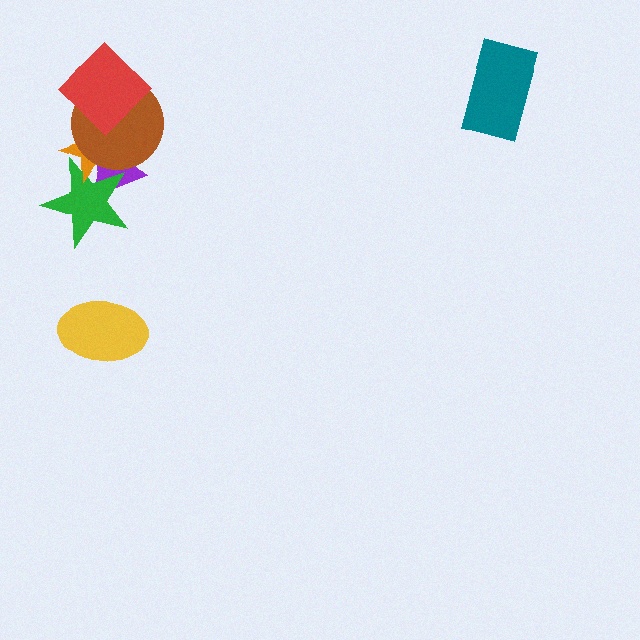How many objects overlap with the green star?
2 objects overlap with the green star.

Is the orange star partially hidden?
Yes, it is partially covered by another shape.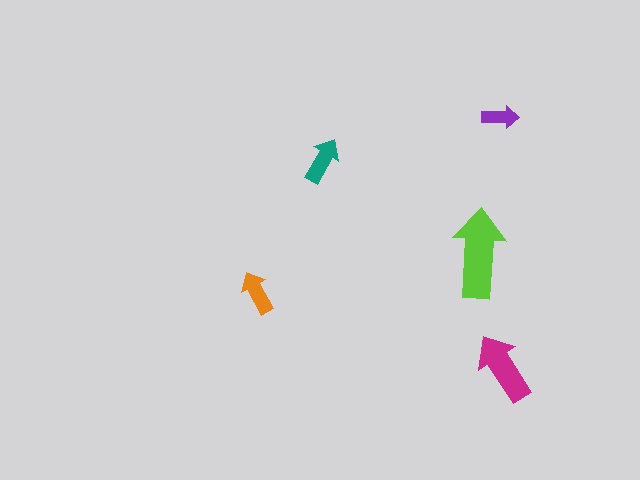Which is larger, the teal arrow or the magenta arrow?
The magenta one.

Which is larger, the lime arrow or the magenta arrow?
The lime one.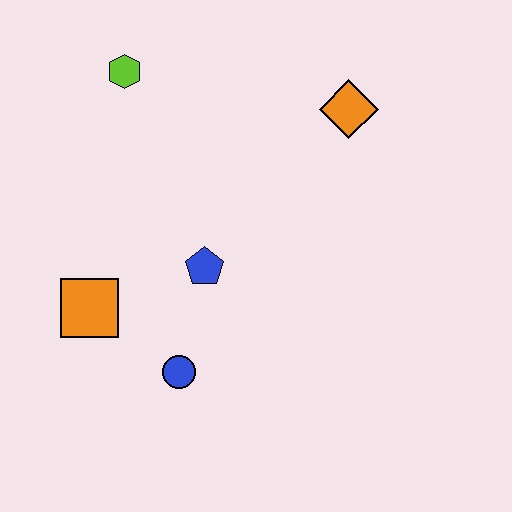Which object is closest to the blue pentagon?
The blue circle is closest to the blue pentagon.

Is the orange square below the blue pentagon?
Yes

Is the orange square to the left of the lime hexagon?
Yes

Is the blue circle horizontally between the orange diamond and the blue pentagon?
No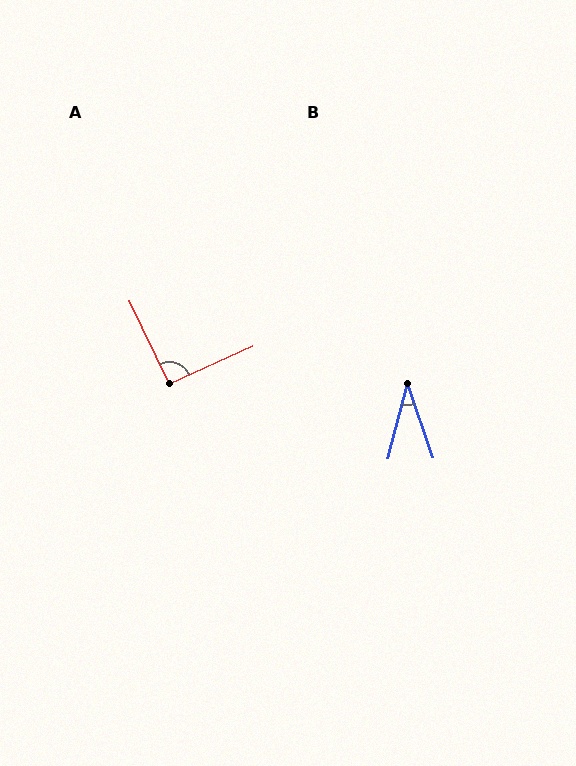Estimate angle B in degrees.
Approximately 33 degrees.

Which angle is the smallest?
B, at approximately 33 degrees.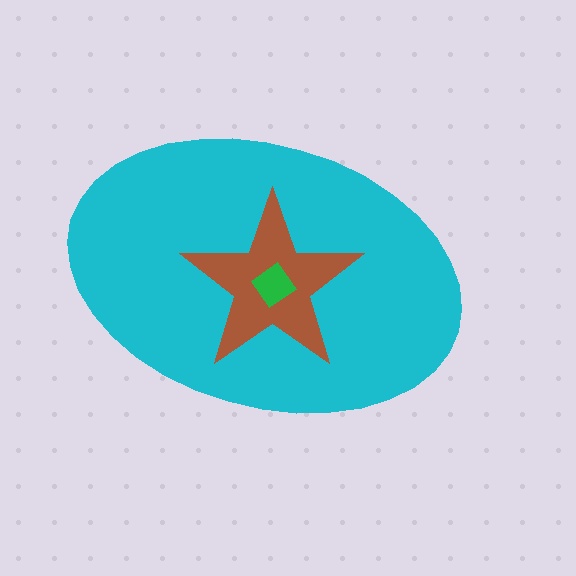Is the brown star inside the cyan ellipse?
Yes.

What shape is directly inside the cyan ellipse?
The brown star.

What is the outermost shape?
The cyan ellipse.